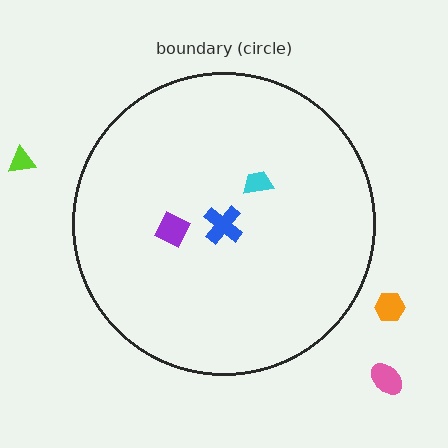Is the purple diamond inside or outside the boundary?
Inside.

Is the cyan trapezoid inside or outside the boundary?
Inside.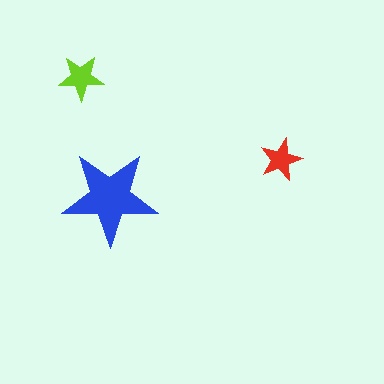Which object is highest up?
The lime star is topmost.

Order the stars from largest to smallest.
the blue one, the lime one, the red one.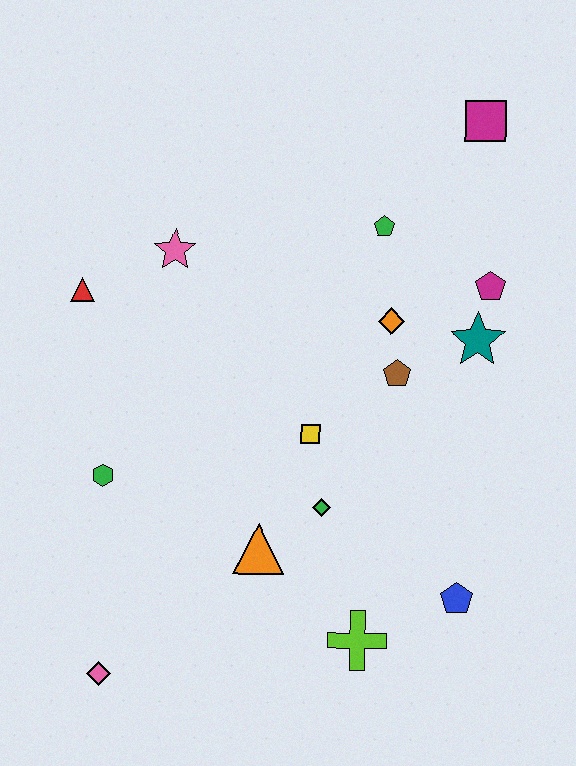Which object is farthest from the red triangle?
The blue pentagon is farthest from the red triangle.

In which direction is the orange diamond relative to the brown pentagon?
The orange diamond is above the brown pentagon.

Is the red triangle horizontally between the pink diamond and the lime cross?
No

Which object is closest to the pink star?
The red triangle is closest to the pink star.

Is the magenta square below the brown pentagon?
No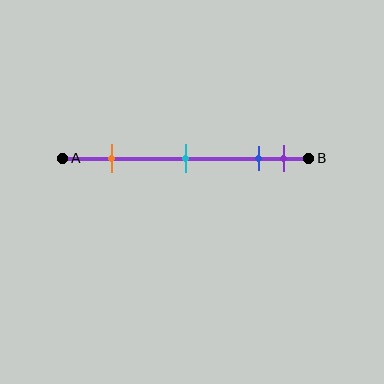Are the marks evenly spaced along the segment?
No, the marks are not evenly spaced.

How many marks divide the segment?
There are 4 marks dividing the segment.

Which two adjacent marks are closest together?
The blue and purple marks are the closest adjacent pair.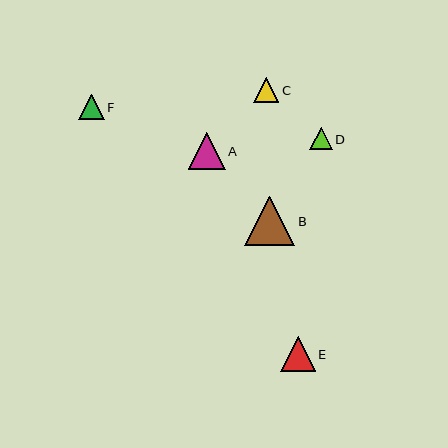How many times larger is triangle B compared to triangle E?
Triangle B is approximately 1.4 times the size of triangle E.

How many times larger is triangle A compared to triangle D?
Triangle A is approximately 1.7 times the size of triangle D.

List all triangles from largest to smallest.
From largest to smallest: B, A, E, F, C, D.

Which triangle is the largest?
Triangle B is the largest with a size of approximately 50 pixels.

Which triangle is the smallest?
Triangle D is the smallest with a size of approximately 22 pixels.